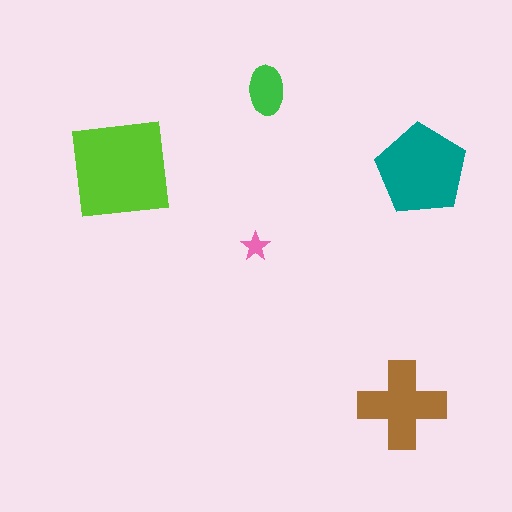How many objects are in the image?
There are 5 objects in the image.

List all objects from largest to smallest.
The lime square, the teal pentagon, the brown cross, the green ellipse, the pink star.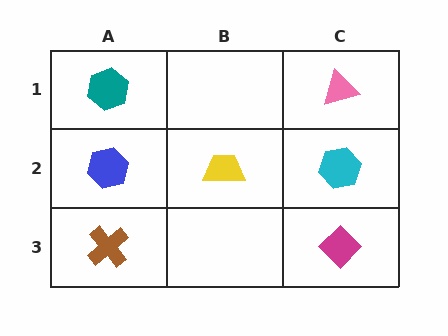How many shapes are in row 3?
2 shapes.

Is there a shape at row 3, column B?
No, that cell is empty.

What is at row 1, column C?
A pink triangle.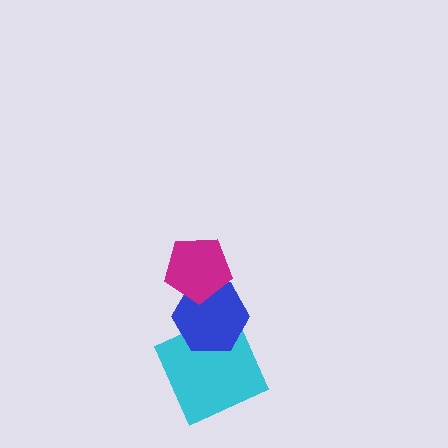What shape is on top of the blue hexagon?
The magenta pentagon is on top of the blue hexagon.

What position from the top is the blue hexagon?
The blue hexagon is 2nd from the top.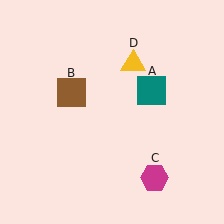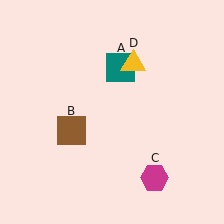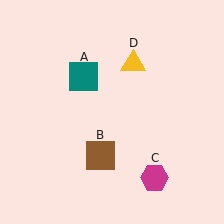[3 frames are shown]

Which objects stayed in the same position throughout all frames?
Magenta hexagon (object C) and yellow triangle (object D) remained stationary.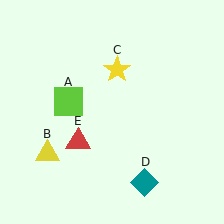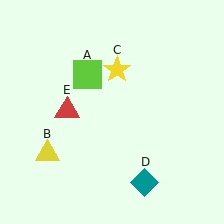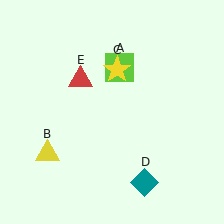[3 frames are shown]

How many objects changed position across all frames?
2 objects changed position: lime square (object A), red triangle (object E).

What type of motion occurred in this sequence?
The lime square (object A), red triangle (object E) rotated clockwise around the center of the scene.